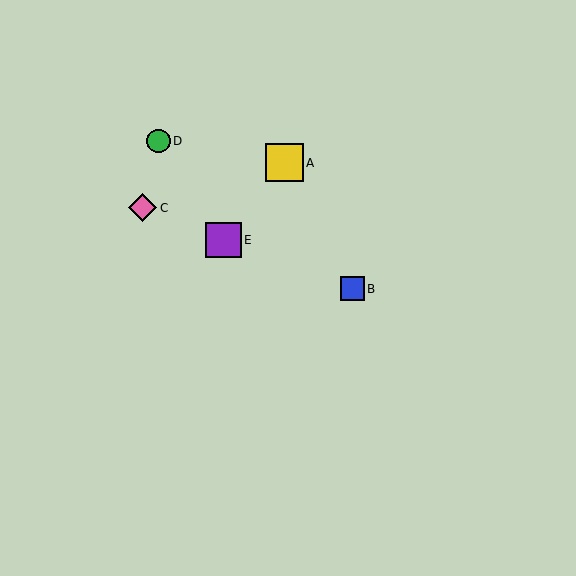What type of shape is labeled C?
Shape C is a pink diamond.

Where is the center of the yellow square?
The center of the yellow square is at (285, 163).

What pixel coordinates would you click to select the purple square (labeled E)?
Click at (224, 240) to select the purple square E.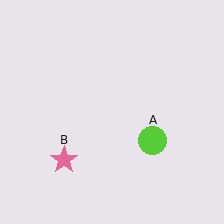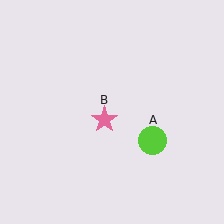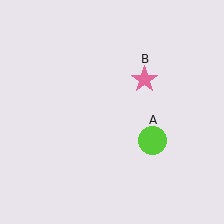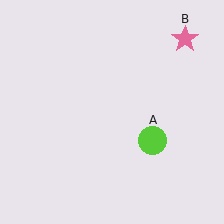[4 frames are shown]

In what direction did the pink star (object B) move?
The pink star (object B) moved up and to the right.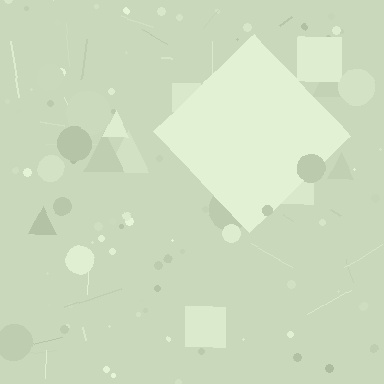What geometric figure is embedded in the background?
A diamond is embedded in the background.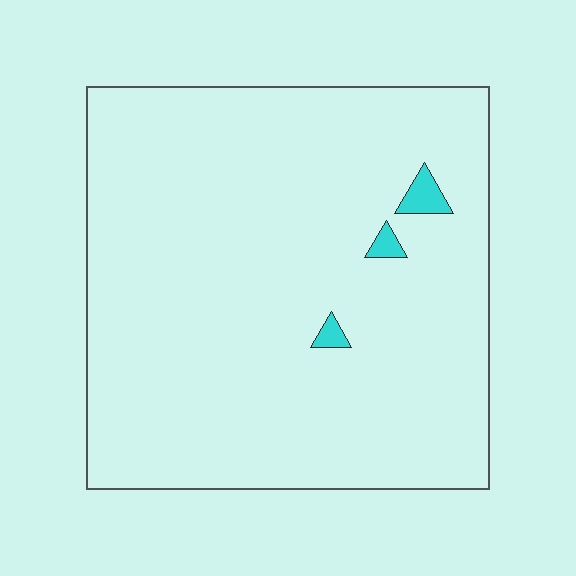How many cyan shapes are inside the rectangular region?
3.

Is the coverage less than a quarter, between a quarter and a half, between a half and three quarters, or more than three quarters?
Less than a quarter.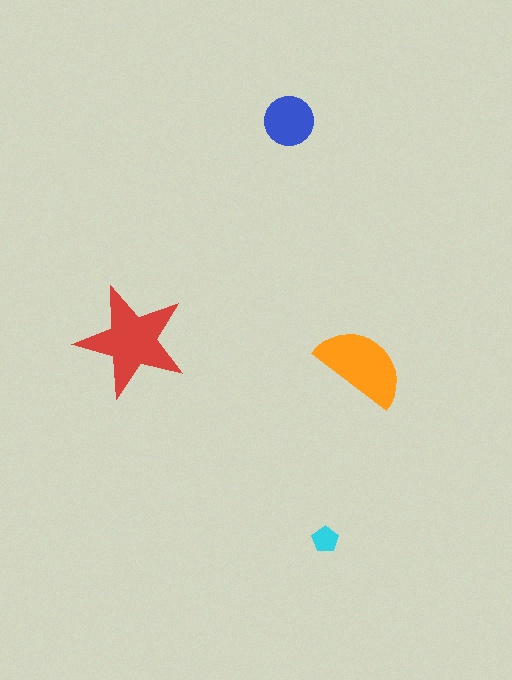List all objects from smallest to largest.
The cyan pentagon, the blue circle, the orange semicircle, the red star.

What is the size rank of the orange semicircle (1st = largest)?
2nd.